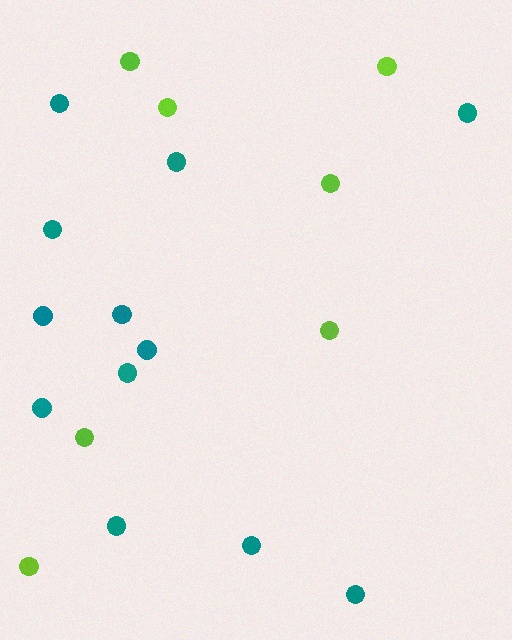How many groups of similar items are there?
There are 2 groups: one group of teal circles (12) and one group of lime circles (7).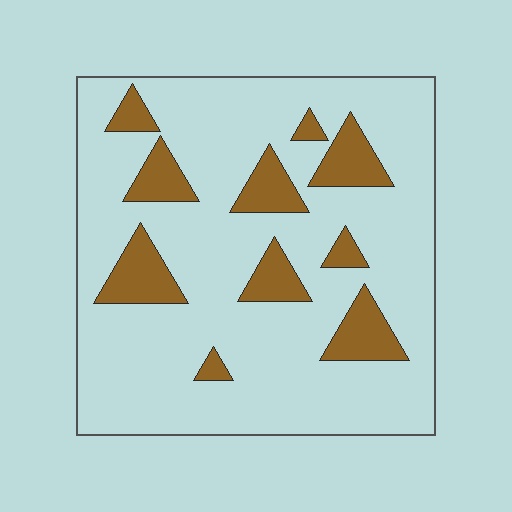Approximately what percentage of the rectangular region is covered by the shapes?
Approximately 20%.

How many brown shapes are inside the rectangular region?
10.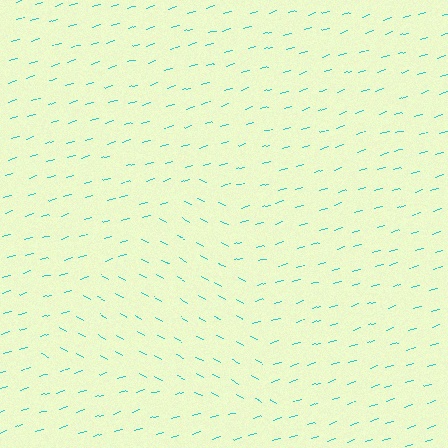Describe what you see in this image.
The image is filled with small cyan line segments. A triangle region in the image has lines oriented differently from the surrounding lines, creating a visible texture boundary.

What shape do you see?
I see a triangle.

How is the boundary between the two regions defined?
The boundary is defined purely by a change in line orientation (approximately 45 degrees difference). All lines are the same color and thickness.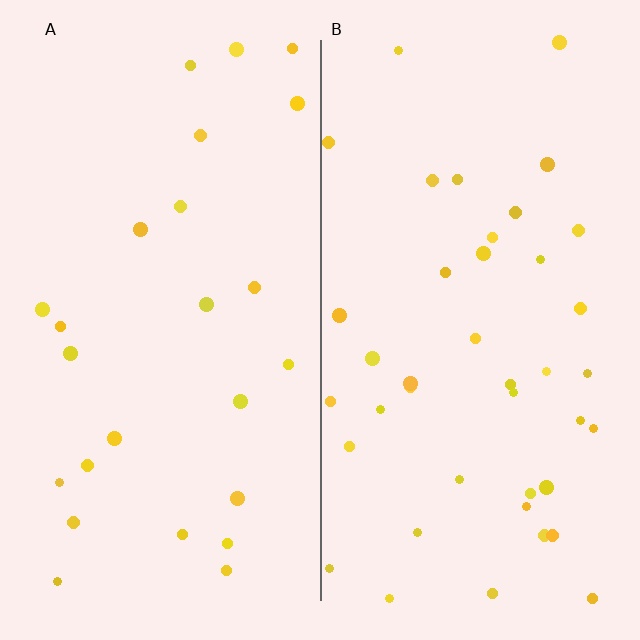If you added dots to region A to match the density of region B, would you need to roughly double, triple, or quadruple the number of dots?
Approximately double.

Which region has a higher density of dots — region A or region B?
B (the right).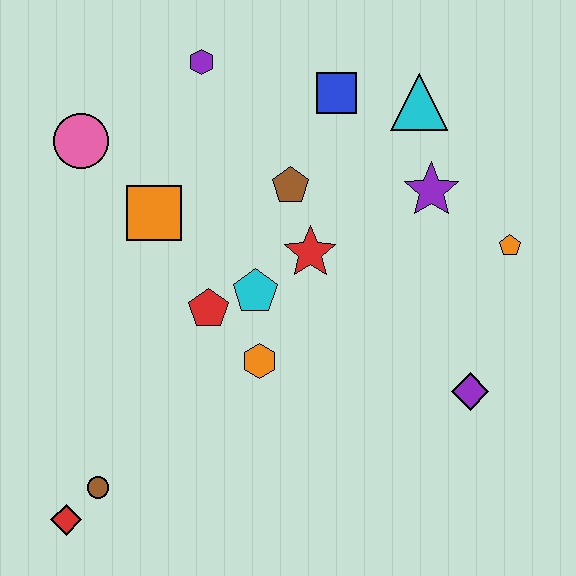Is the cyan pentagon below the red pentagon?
No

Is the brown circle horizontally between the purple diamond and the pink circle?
Yes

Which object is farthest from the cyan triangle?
The red diamond is farthest from the cyan triangle.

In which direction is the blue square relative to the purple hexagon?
The blue square is to the right of the purple hexagon.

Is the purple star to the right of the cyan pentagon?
Yes